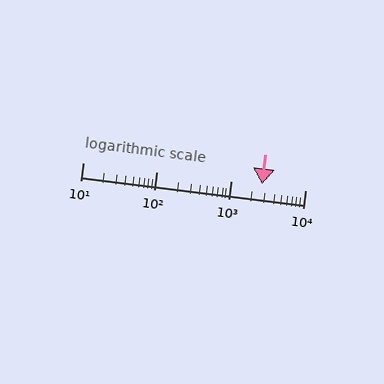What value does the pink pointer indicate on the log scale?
The pointer indicates approximately 2600.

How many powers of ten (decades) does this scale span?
The scale spans 3 decades, from 10 to 10000.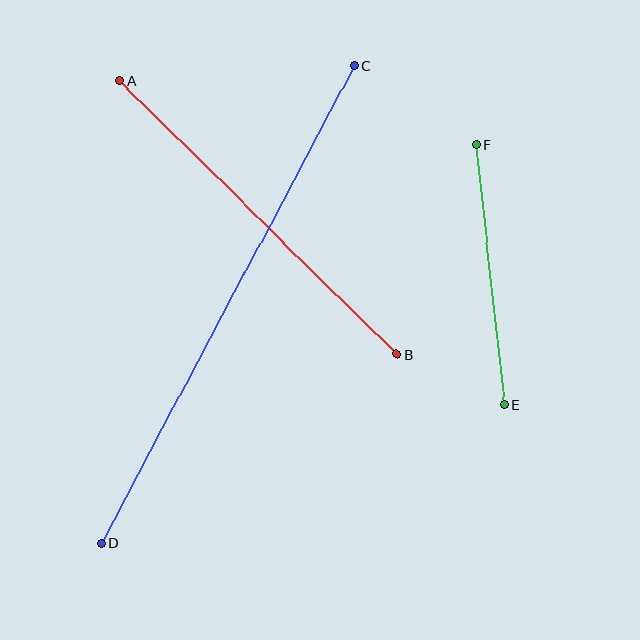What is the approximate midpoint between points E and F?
The midpoint is at approximately (491, 275) pixels.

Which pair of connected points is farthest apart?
Points C and D are farthest apart.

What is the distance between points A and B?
The distance is approximately 390 pixels.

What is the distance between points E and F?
The distance is approximately 262 pixels.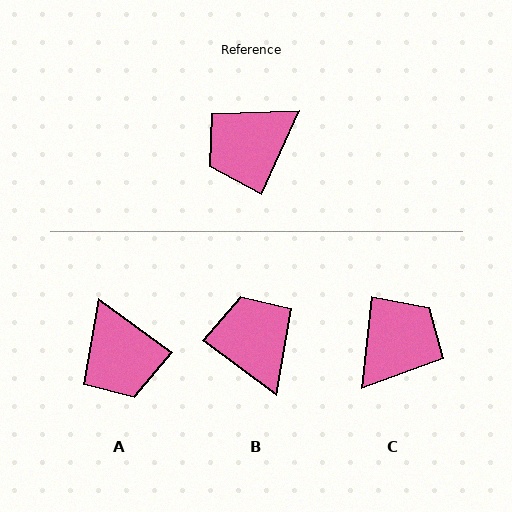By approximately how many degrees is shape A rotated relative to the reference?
Approximately 78 degrees counter-clockwise.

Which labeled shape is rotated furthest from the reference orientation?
C, about 162 degrees away.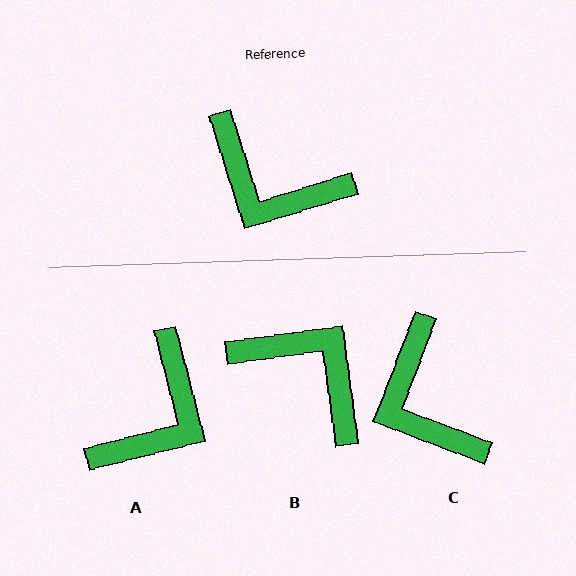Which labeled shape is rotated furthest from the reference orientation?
B, about 170 degrees away.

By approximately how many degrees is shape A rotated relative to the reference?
Approximately 87 degrees counter-clockwise.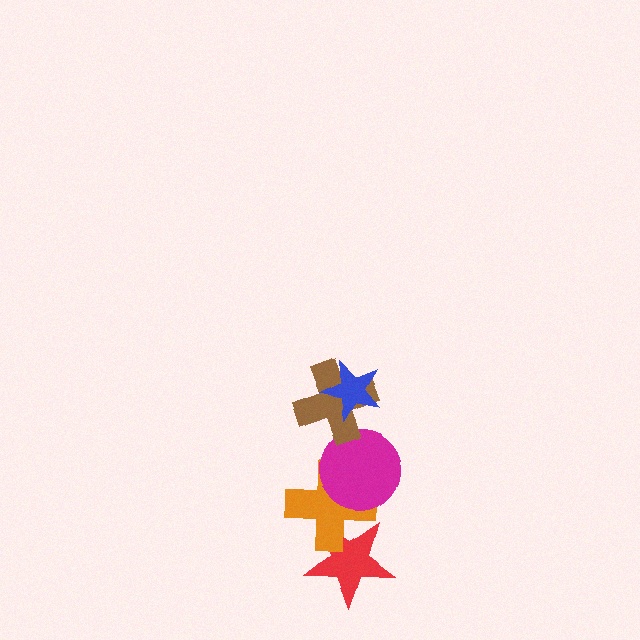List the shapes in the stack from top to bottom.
From top to bottom: the blue star, the brown cross, the magenta circle, the orange cross, the red star.